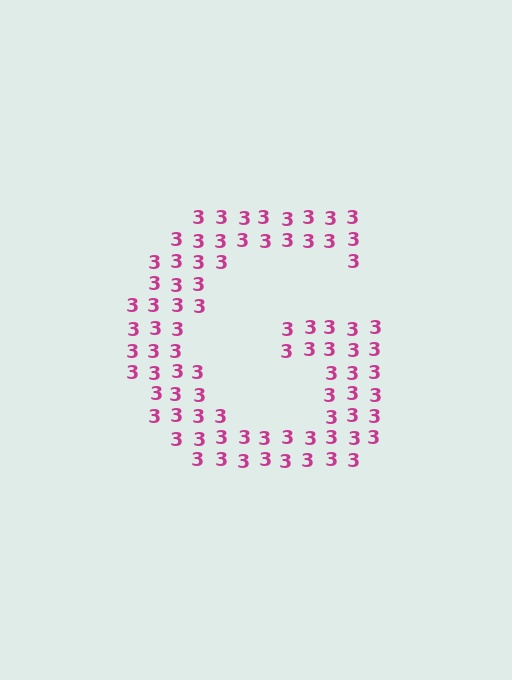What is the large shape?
The large shape is the letter G.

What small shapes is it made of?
It is made of small digit 3's.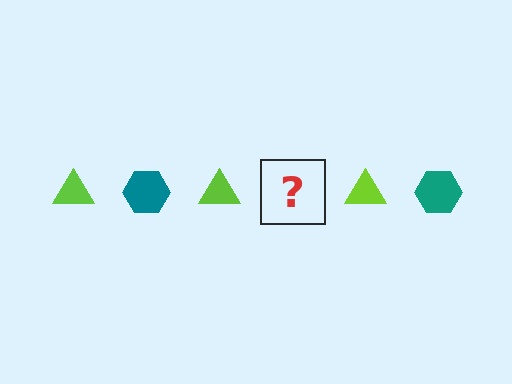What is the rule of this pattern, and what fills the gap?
The rule is that the pattern alternates between lime triangle and teal hexagon. The gap should be filled with a teal hexagon.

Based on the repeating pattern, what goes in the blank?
The blank should be a teal hexagon.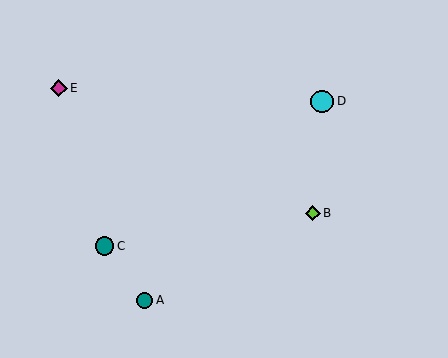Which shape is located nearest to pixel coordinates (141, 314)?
The teal circle (labeled A) at (145, 300) is nearest to that location.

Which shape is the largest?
The cyan circle (labeled D) is the largest.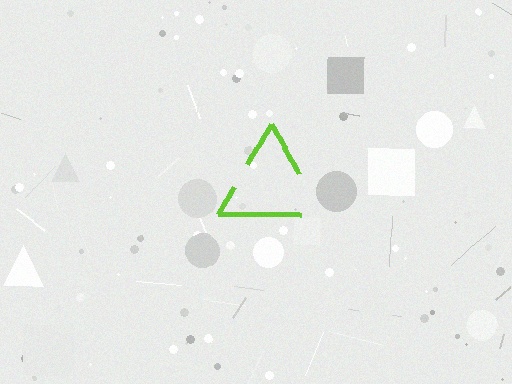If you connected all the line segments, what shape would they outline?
They would outline a triangle.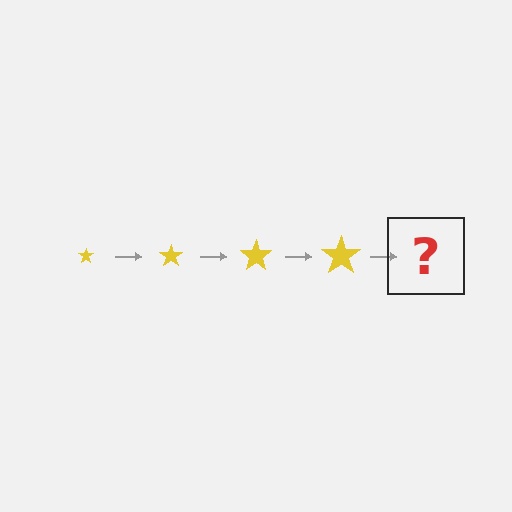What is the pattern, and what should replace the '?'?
The pattern is that the star gets progressively larger each step. The '?' should be a yellow star, larger than the previous one.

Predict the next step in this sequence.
The next step is a yellow star, larger than the previous one.